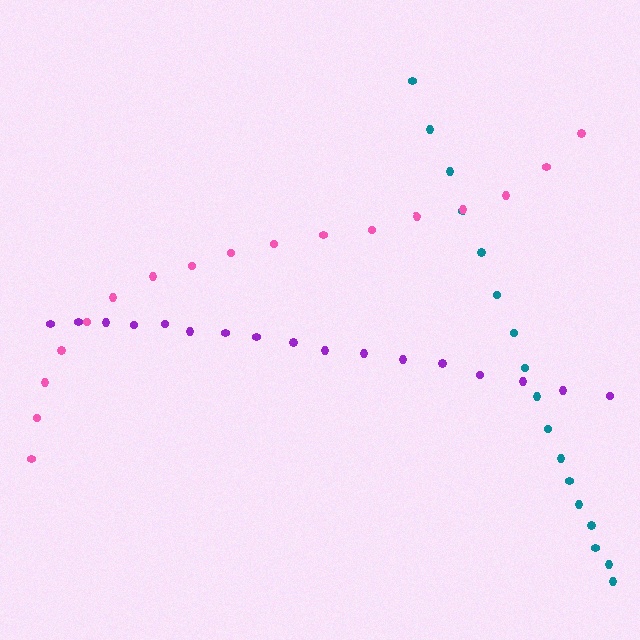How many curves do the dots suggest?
There are 3 distinct paths.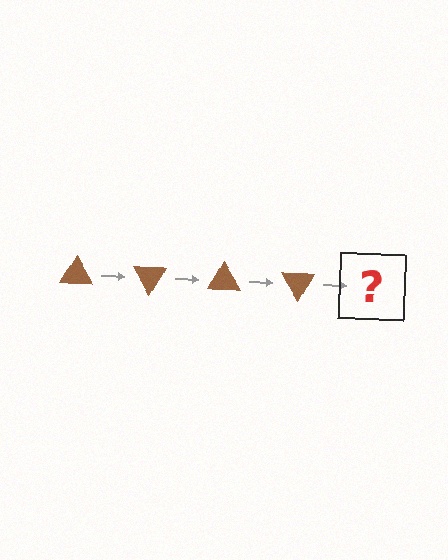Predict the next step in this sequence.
The next step is a brown triangle rotated 240 degrees.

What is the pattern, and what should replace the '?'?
The pattern is that the triangle rotates 60 degrees each step. The '?' should be a brown triangle rotated 240 degrees.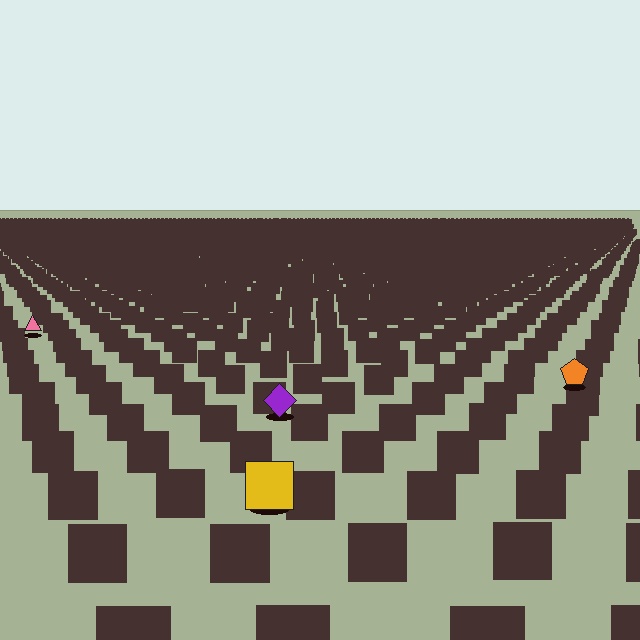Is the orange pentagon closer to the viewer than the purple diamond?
No. The purple diamond is closer — you can tell from the texture gradient: the ground texture is coarser near it.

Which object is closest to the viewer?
The yellow square is closest. The texture marks near it are larger and more spread out.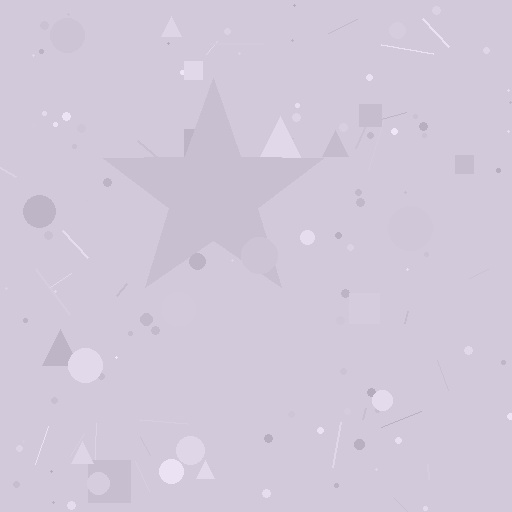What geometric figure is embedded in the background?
A star is embedded in the background.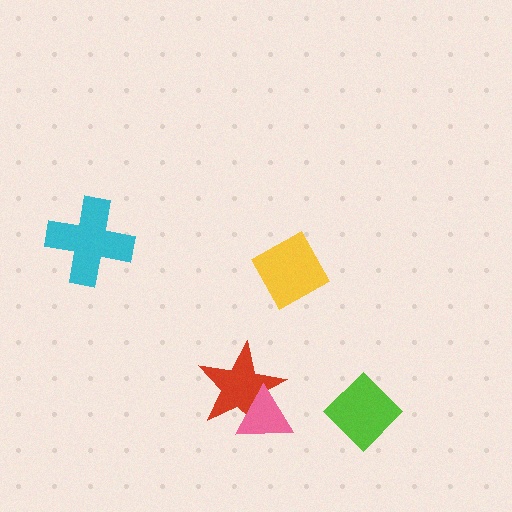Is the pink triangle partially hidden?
No, no other shape covers it.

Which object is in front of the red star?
The pink triangle is in front of the red star.